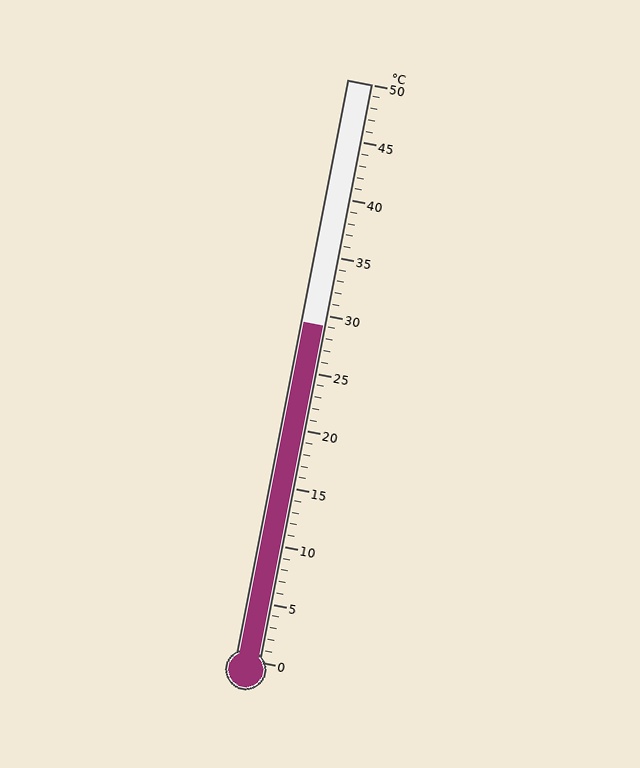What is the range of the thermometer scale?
The thermometer scale ranges from 0°C to 50°C.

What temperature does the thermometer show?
The thermometer shows approximately 29°C.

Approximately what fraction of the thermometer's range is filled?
The thermometer is filled to approximately 60% of its range.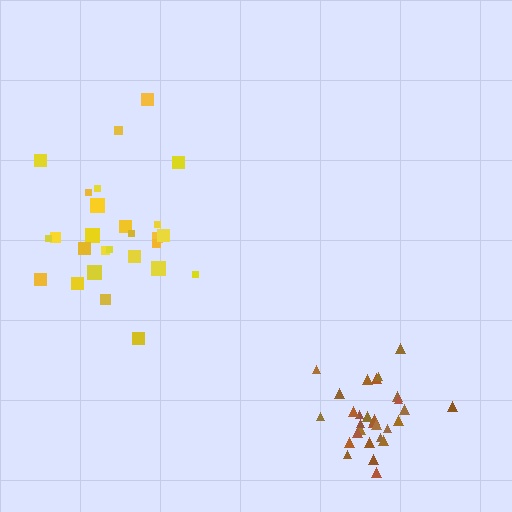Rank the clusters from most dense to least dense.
brown, yellow.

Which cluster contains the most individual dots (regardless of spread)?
Brown (29).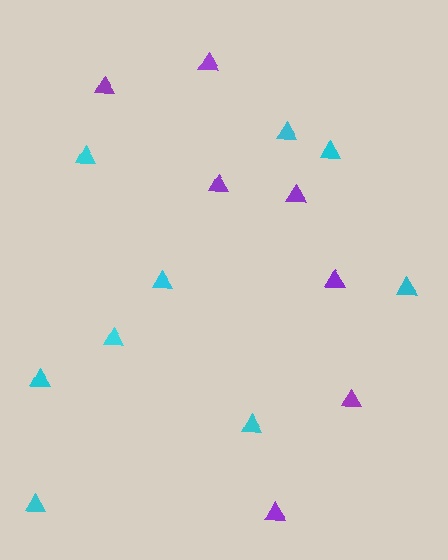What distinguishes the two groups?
There are 2 groups: one group of purple triangles (7) and one group of cyan triangles (9).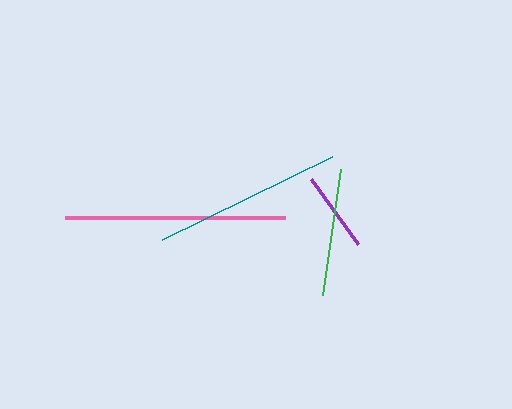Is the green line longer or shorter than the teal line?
The teal line is longer than the green line.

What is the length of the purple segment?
The purple segment is approximately 80 pixels long.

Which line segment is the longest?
The pink line is the longest at approximately 220 pixels.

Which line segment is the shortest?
The purple line is the shortest at approximately 80 pixels.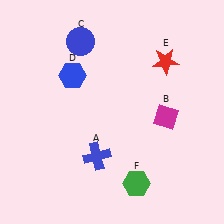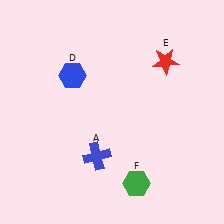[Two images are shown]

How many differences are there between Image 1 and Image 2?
There are 2 differences between the two images.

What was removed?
The magenta diamond (B), the blue circle (C) were removed in Image 2.